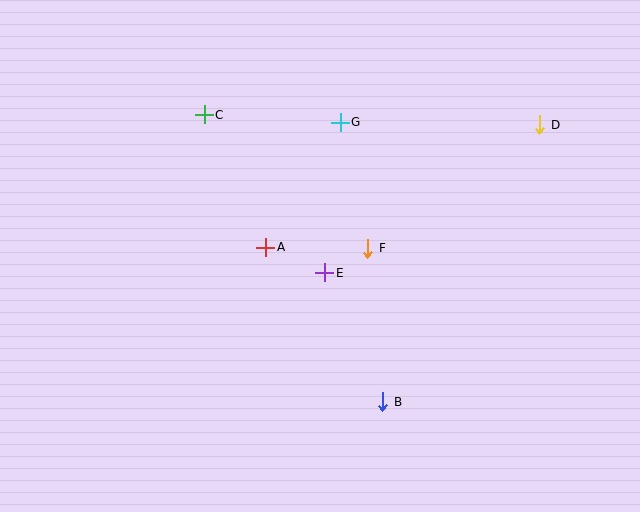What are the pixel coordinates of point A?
Point A is at (266, 247).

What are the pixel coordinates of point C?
Point C is at (204, 115).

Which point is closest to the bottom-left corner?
Point A is closest to the bottom-left corner.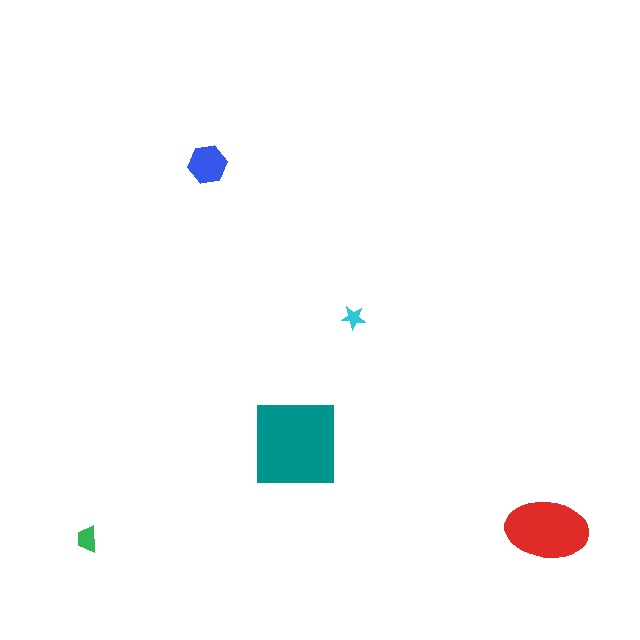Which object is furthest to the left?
The green trapezoid is leftmost.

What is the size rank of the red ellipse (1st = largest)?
2nd.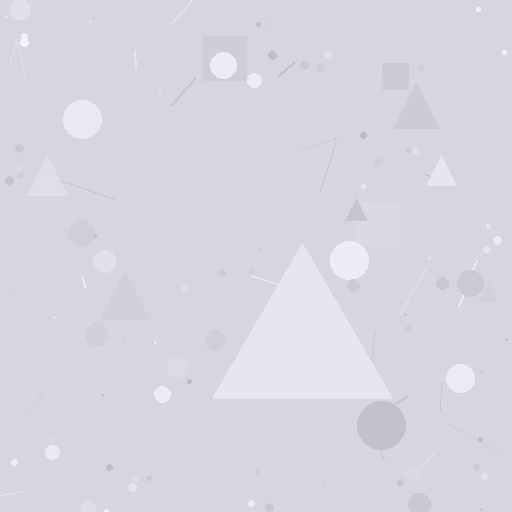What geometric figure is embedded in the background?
A triangle is embedded in the background.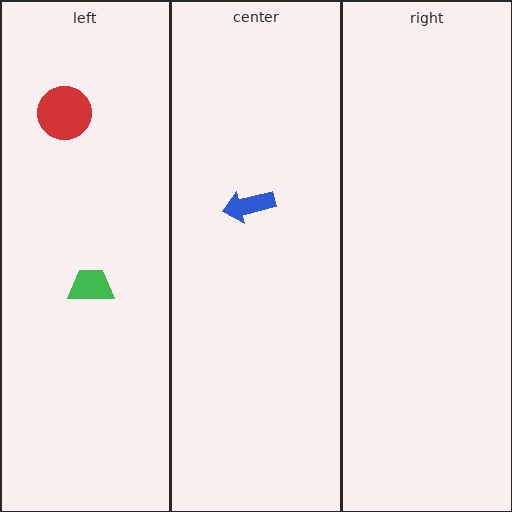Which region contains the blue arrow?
The center region.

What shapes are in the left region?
The green trapezoid, the red circle.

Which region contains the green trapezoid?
The left region.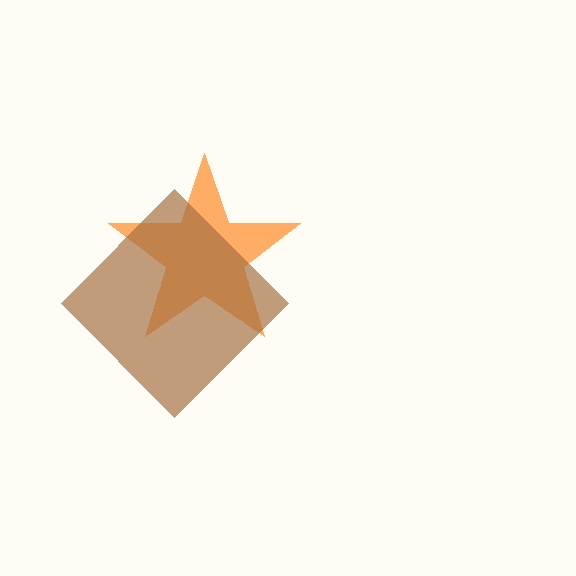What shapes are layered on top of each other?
The layered shapes are: an orange star, a brown diamond.